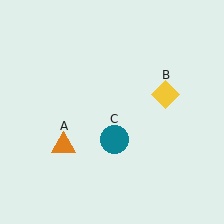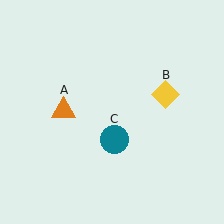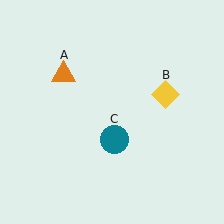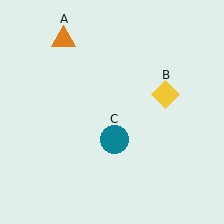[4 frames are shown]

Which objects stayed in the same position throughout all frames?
Yellow diamond (object B) and teal circle (object C) remained stationary.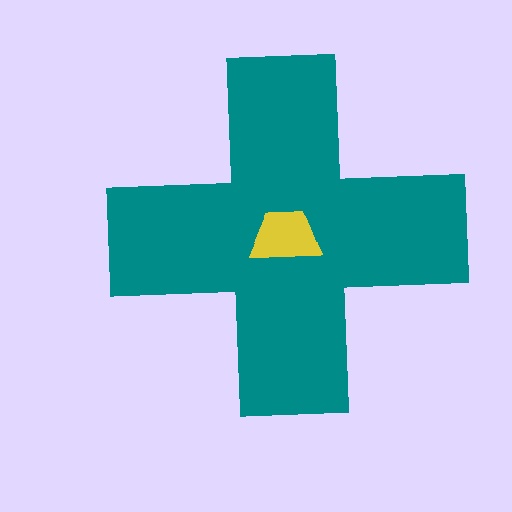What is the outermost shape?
The teal cross.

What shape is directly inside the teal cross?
The yellow trapezoid.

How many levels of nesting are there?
2.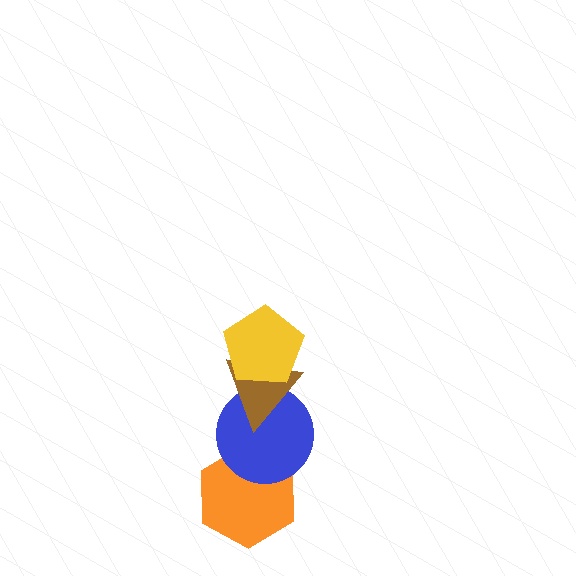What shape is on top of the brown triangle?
The yellow pentagon is on top of the brown triangle.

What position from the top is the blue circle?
The blue circle is 3rd from the top.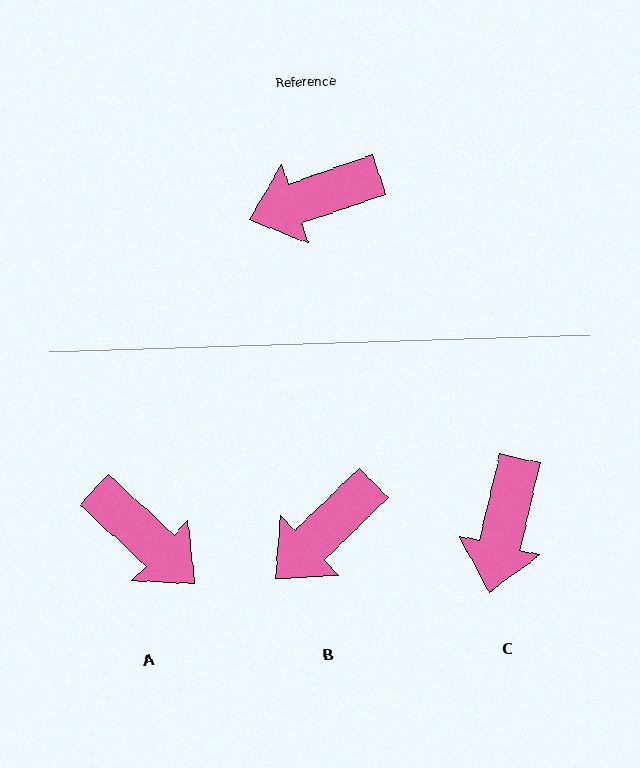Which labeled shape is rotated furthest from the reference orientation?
A, about 118 degrees away.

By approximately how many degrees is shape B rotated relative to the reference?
Approximately 25 degrees counter-clockwise.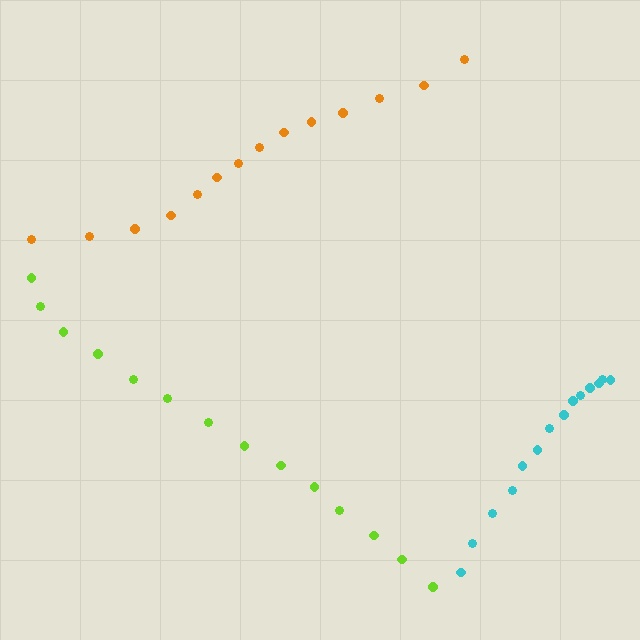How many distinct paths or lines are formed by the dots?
There are 3 distinct paths.